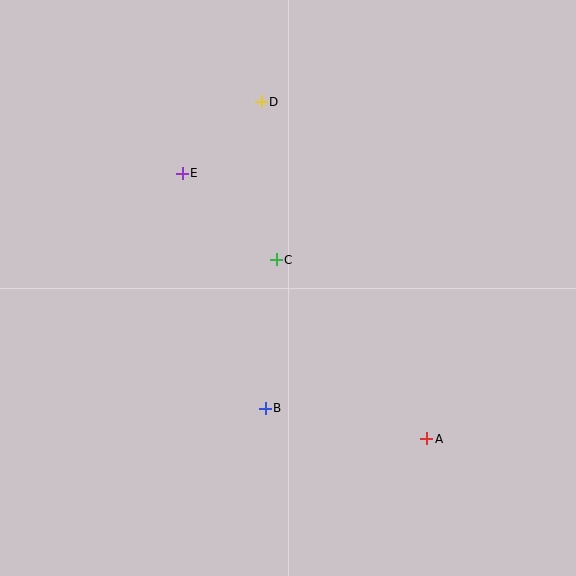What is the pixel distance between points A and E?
The distance between A and E is 361 pixels.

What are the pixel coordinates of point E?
Point E is at (182, 173).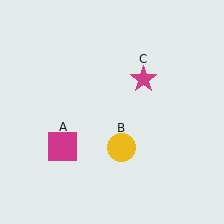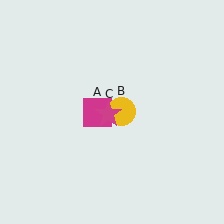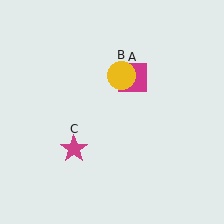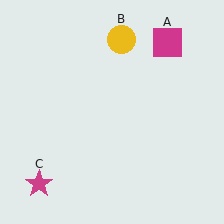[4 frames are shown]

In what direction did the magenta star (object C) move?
The magenta star (object C) moved down and to the left.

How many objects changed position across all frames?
3 objects changed position: magenta square (object A), yellow circle (object B), magenta star (object C).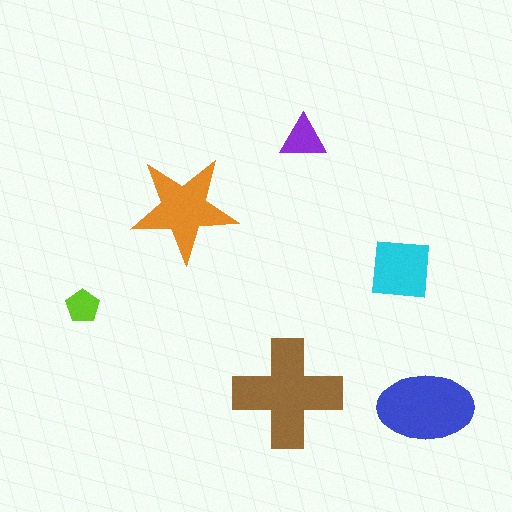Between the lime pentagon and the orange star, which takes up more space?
The orange star.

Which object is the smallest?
The lime pentagon.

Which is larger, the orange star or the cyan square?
The orange star.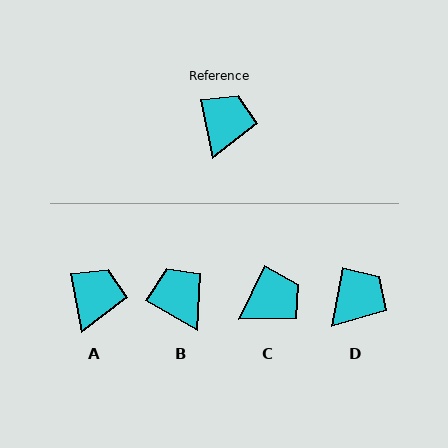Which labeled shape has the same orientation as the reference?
A.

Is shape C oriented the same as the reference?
No, it is off by about 37 degrees.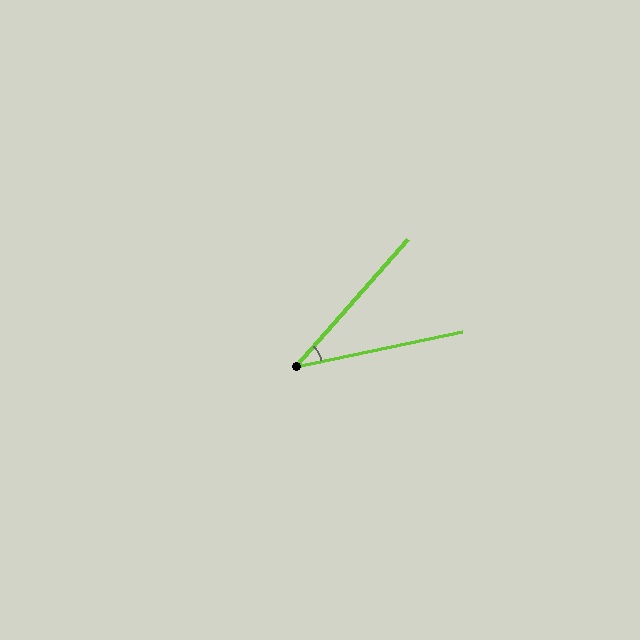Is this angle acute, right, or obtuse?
It is acute.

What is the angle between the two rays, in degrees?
Approximately 37 degrees.